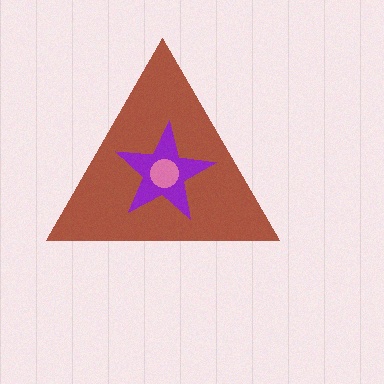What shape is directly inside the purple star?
The pink circle.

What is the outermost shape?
The brown triangle.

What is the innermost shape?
The pink circle.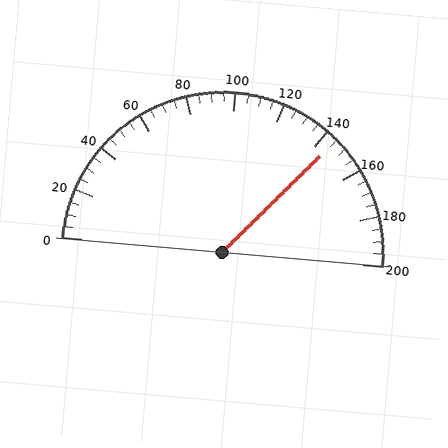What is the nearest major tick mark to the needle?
The nearest major tick mark is 140.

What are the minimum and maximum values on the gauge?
The gauge ranges from 0 to 200.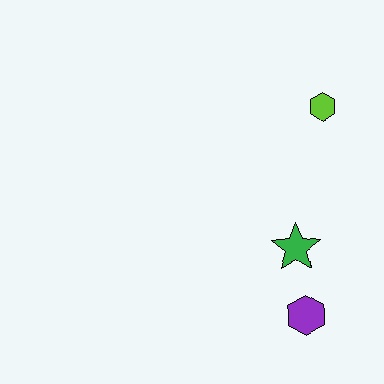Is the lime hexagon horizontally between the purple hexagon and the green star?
No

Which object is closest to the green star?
The purple hexagon is closest to the green star.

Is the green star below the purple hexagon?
No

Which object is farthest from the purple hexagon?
The lime hexagon is farthest from the purple hexagon.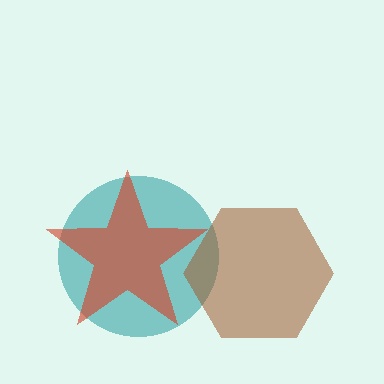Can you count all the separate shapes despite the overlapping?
Yes, there are 3 separate shapes.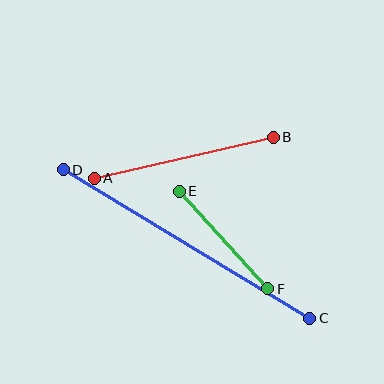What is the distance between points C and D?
The distance is approximately 288 pixels.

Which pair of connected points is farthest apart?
Points C and D are farthest apart.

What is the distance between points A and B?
The distance is approximately 184 pixels.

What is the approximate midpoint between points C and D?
The midpoint is at approximately (186, 244) pixels.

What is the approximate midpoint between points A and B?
The midpoint is at approximately (184, 158) pixels.